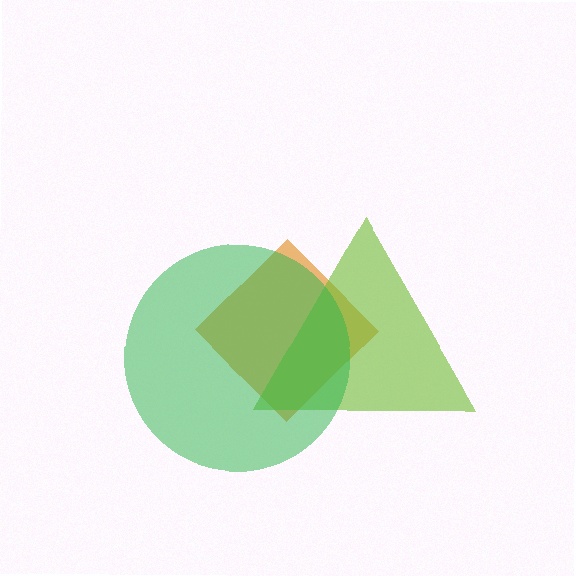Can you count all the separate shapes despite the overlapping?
Yes, there are 3 separate shapes.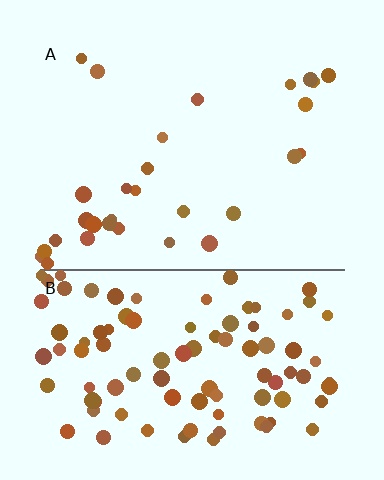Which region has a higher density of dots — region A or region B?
B (the bottom).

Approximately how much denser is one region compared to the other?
Approximately 3.4× — region B over region A.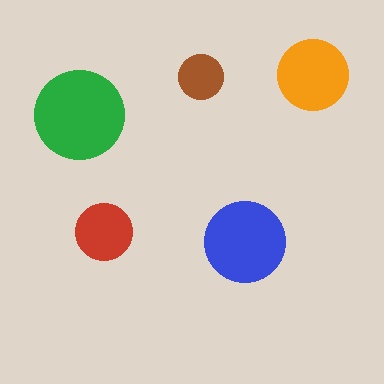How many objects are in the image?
There are 5 objects in the image.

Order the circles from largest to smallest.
the green one, the blue one, the orange one, the red one, the brown one.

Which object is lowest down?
The blue circle is bottommost.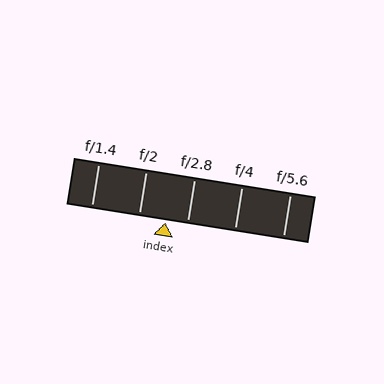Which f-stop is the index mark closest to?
The index mark is closest to f/2.8.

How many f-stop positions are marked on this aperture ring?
There are 5 f-stop positions marked.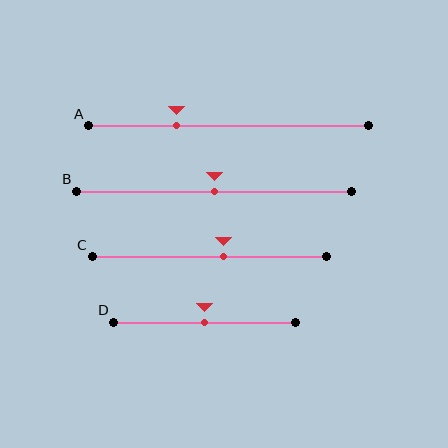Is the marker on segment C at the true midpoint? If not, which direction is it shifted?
No, the marker on segment C is shifted to the right by about 6% of the segment length.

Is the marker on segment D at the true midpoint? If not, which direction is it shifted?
Yes, the marker on segment D is at the true midpoint.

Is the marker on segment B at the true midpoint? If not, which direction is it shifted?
Yes, the marker on segment B is at the true midpoint.